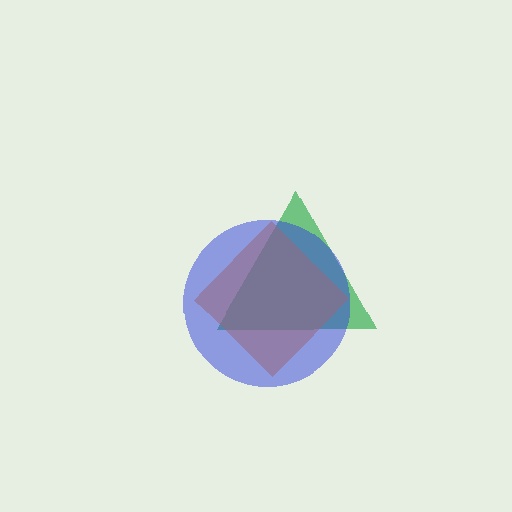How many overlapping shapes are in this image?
There are 3 overlapping shapes in the image.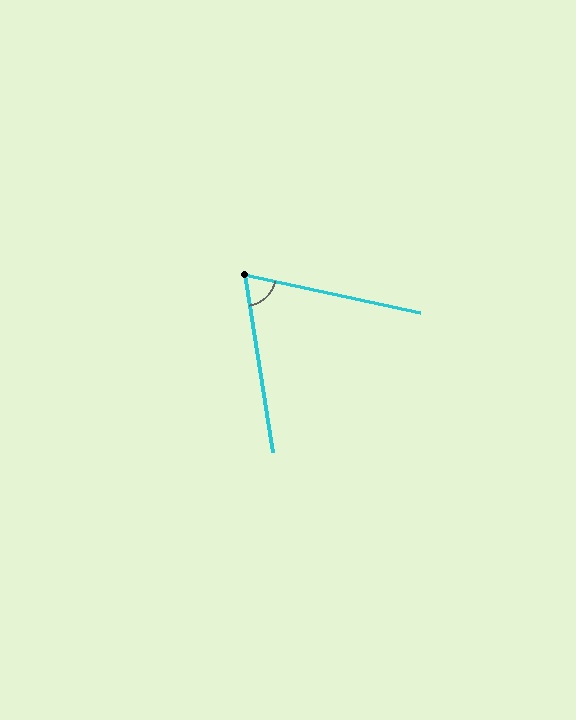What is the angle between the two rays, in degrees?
Approximately 69 degrees.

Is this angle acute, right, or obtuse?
It is acute.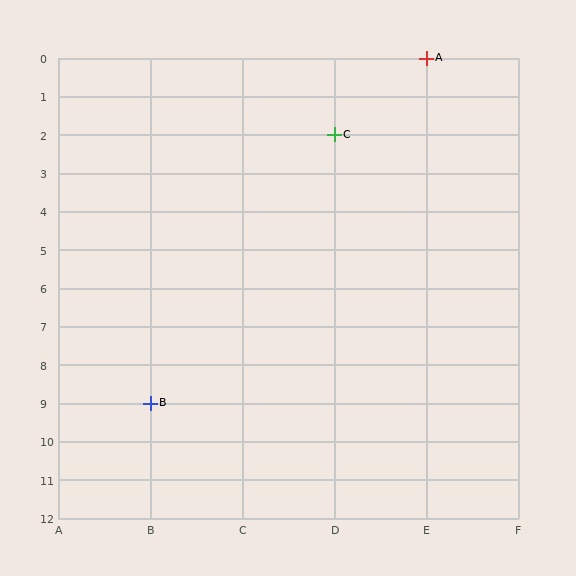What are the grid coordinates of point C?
Point C is at grid coordinates (D, 2).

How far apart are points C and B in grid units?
Points C and B are 2 columns and 7 rows apart (about 7.3 grid units diagonally).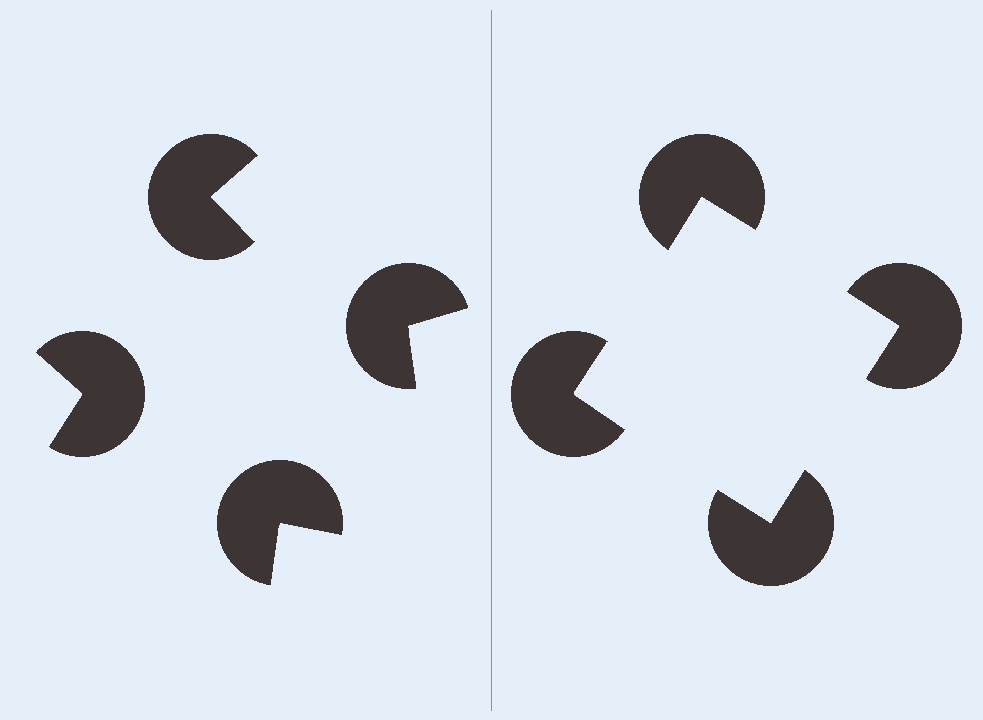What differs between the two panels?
The pac-man discs are positioned identically on both sides; only the wedge orientations differ. On the right they align to a square; on the left they are misaligned.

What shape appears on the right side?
An illusory square.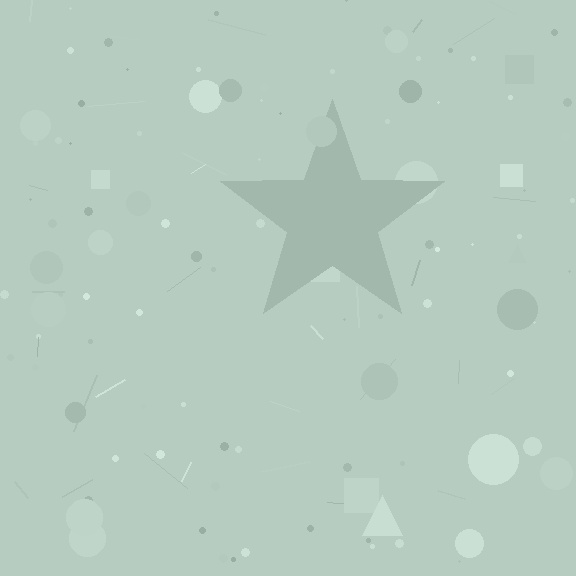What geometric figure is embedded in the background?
A star is embedded in the background.